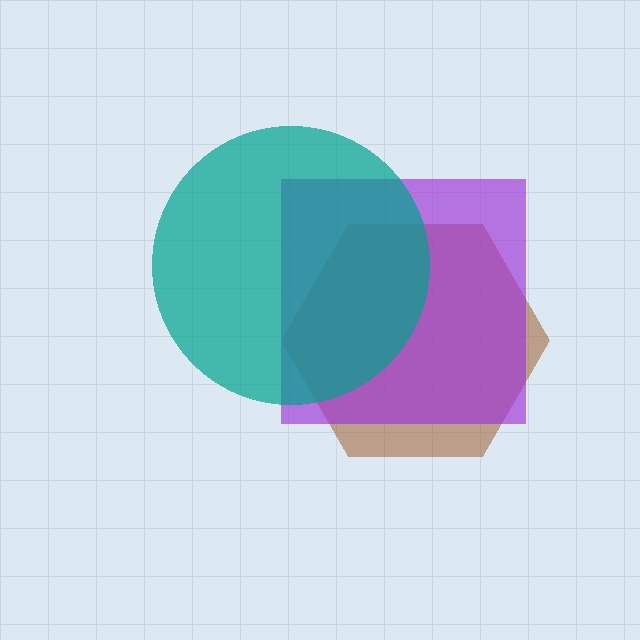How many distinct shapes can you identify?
There are 3 distinct shapes: a brown hexagon, a purple square, a teal circle.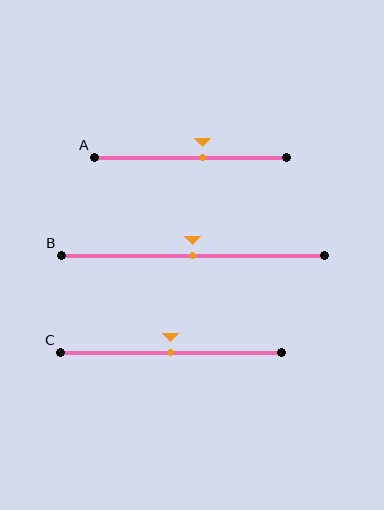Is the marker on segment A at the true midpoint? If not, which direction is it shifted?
No, the marker on segment A is shifted to the right by about 7% of the segment length.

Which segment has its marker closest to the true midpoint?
Segment B has its marker closest to the true midpoint.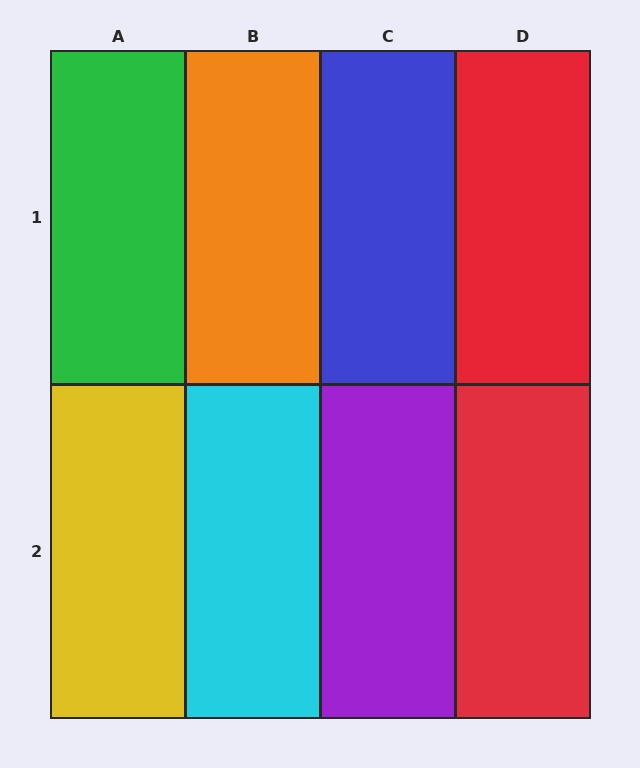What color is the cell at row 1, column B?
Orange.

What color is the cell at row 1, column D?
Red.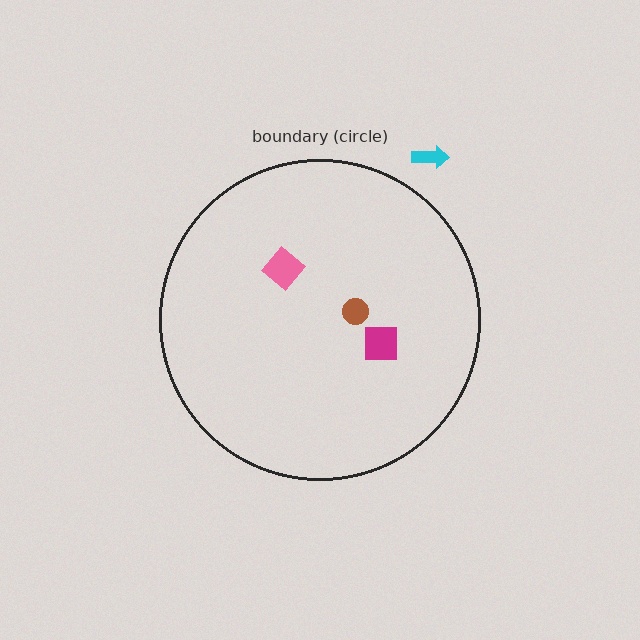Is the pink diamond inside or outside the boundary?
Inside.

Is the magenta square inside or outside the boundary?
Inside.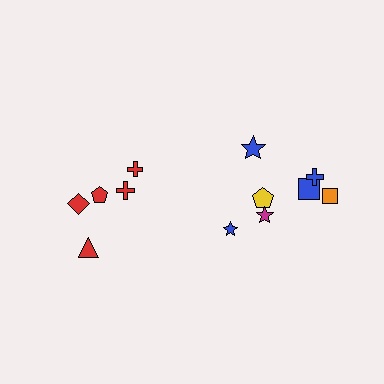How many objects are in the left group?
There are 5 objects.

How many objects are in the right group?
There are 7 objects.